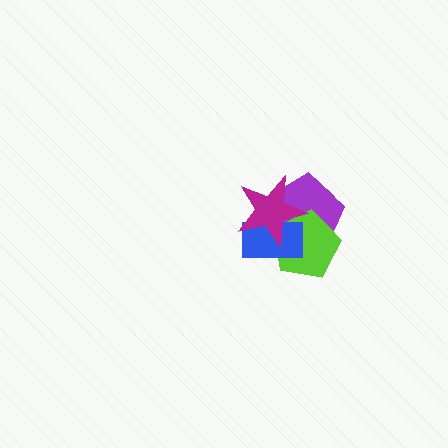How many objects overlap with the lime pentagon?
3 objects overlap with the lime pentagon.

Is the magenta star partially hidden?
No, no other shape covers it.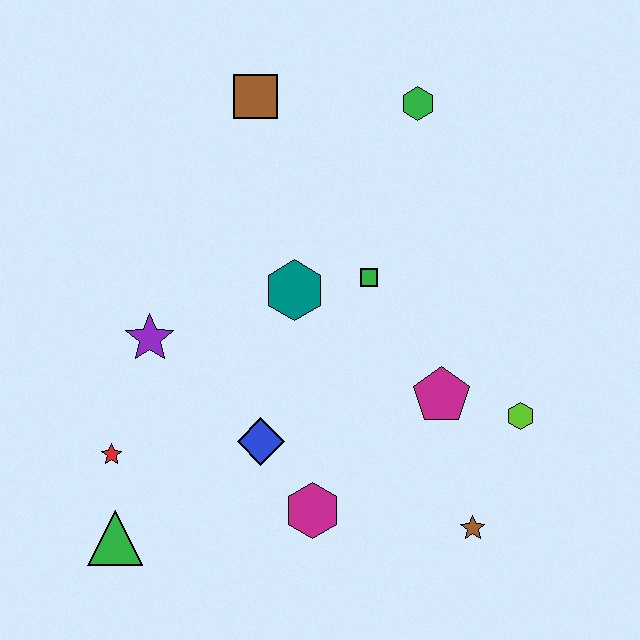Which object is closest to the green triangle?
The red star is closest to the green triangle.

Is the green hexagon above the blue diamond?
Yes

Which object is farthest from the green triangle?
The green hexagon is farthest from the green triangle.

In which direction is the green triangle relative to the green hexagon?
The green triangle is below the green hexagon.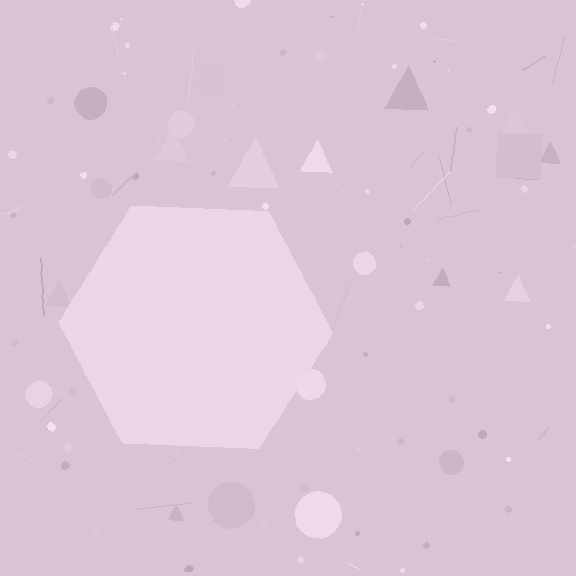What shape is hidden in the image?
A hexagon is hidden in the image.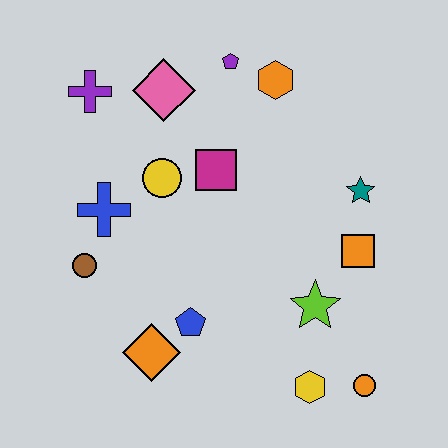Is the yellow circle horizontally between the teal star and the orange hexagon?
No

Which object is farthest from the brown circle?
The orange circle is farthest from the brown circle.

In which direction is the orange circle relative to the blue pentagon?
The orange circle is to the right of the blue pentagon.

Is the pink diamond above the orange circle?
Yes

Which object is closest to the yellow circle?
The magenta square is closest to the yellow circle.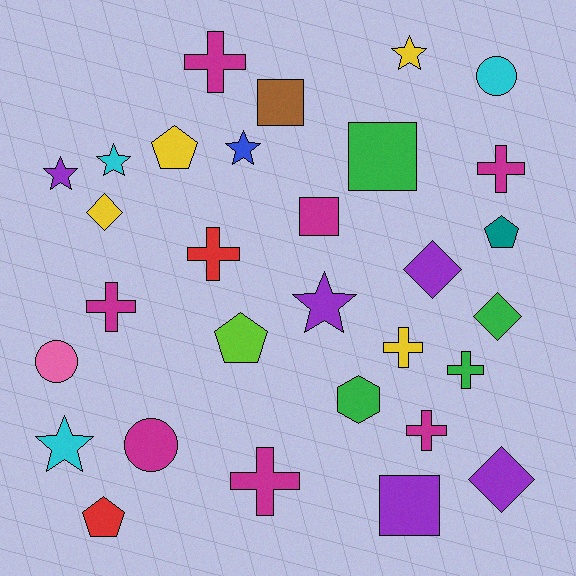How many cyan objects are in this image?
There are 3 cyan objects.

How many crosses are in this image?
There are 8 crosses.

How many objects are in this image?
There are 30 objects.